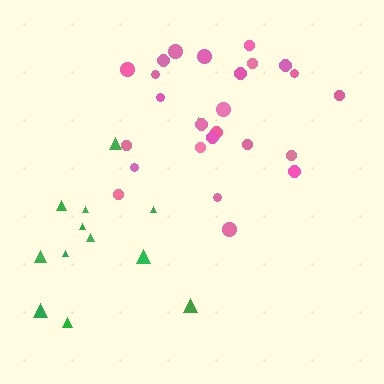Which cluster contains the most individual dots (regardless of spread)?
Pink (25).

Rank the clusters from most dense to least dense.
pink, green.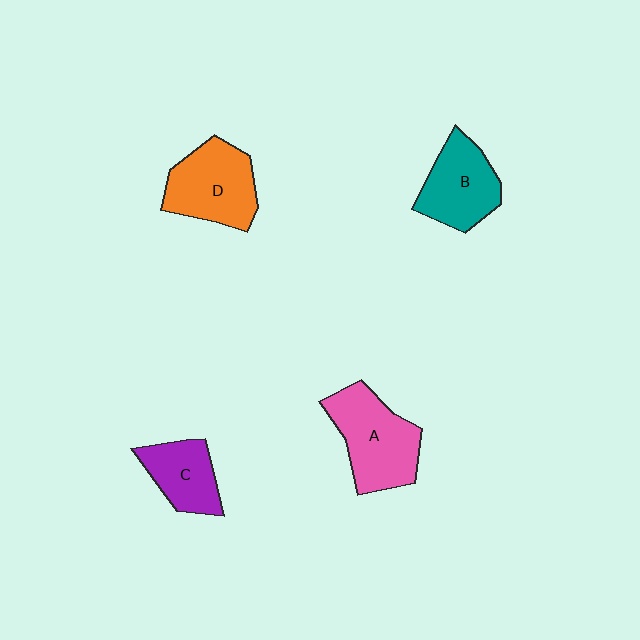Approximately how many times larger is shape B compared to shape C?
Approximately 1.3 times.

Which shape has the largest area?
Shape A (pink).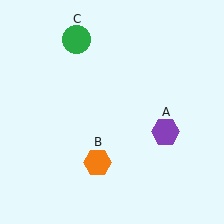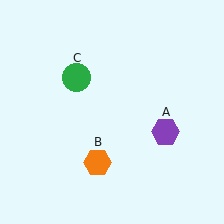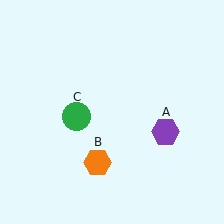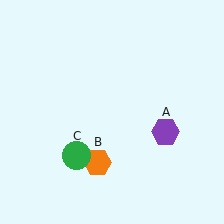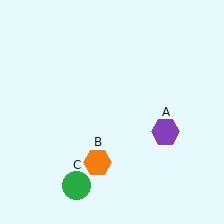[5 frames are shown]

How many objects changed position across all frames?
1 object changed position: green circle (object C).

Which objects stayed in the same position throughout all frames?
Purple hexagon (object A) and orange hexagon (object B) remained stationary.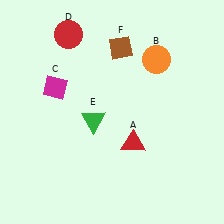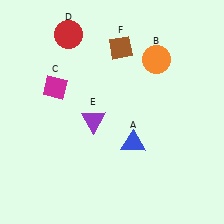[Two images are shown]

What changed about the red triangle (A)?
In Image 1, A is red. In Image 2, it changed to blue.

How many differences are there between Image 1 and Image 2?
There are 2 differences between the two images.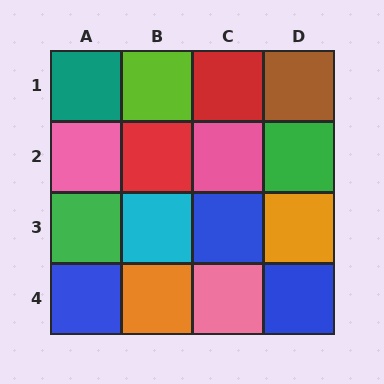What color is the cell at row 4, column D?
Blue.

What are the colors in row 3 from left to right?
Green, cyan, blue, orange.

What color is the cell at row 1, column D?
Brown.